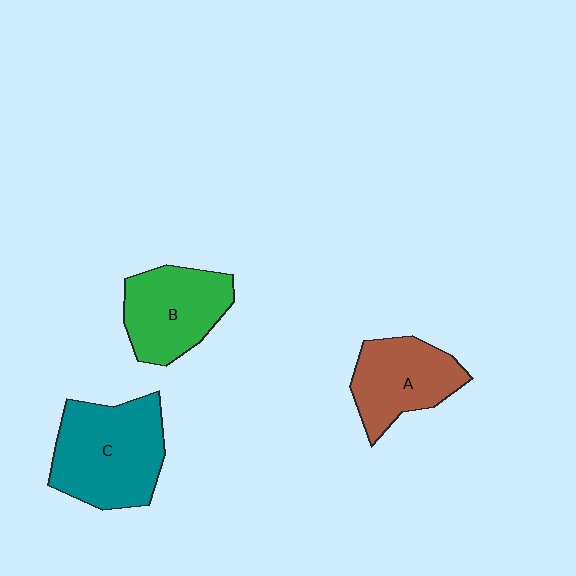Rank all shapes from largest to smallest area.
From largest to smallest: C (teal), B (green), A (brown).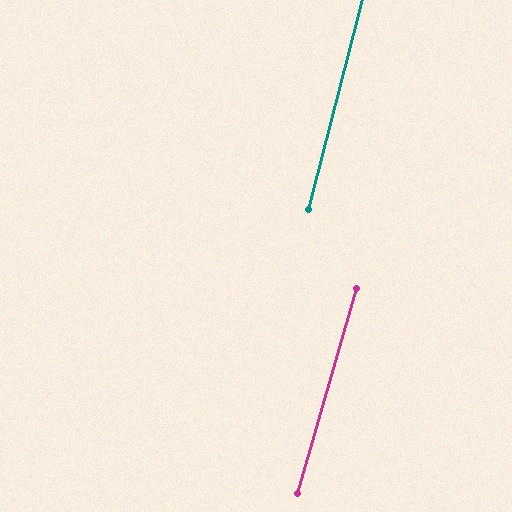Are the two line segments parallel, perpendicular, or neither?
Parallel — their directions differ by only 1.5°.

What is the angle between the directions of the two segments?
Approximately 1 degree.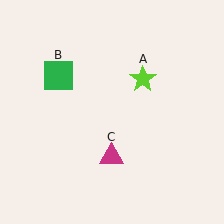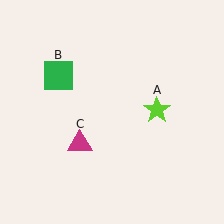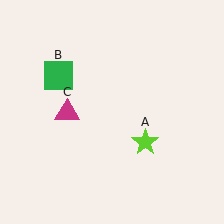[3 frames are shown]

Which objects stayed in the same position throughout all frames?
Green square (object B) remained stationary.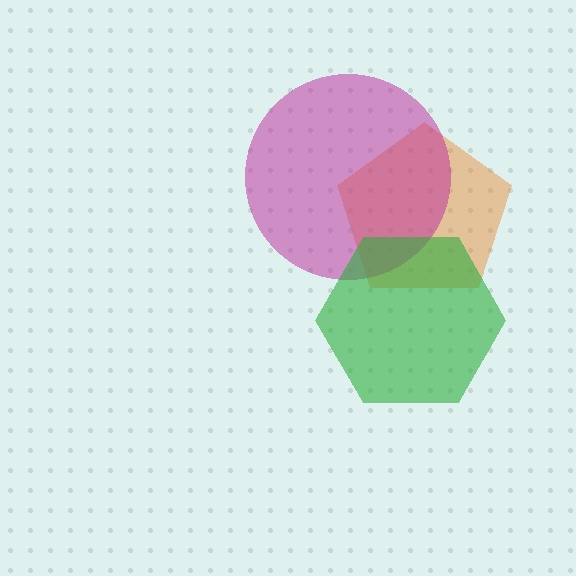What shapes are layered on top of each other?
The layered shapes are: an orange pentagon, a magenta circle, a green hexagon.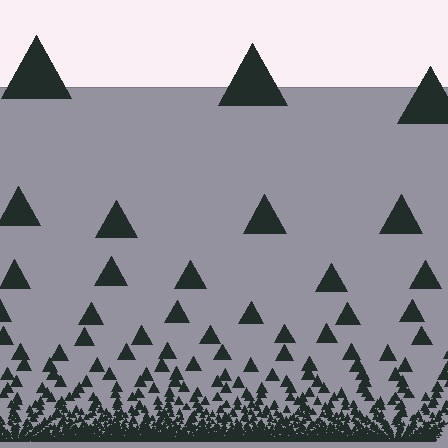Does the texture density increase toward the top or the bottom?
Density increases toward the bottom.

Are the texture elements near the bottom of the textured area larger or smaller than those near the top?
Smaller. The gradient is inverted — elements near the bottom are smaller and denser.